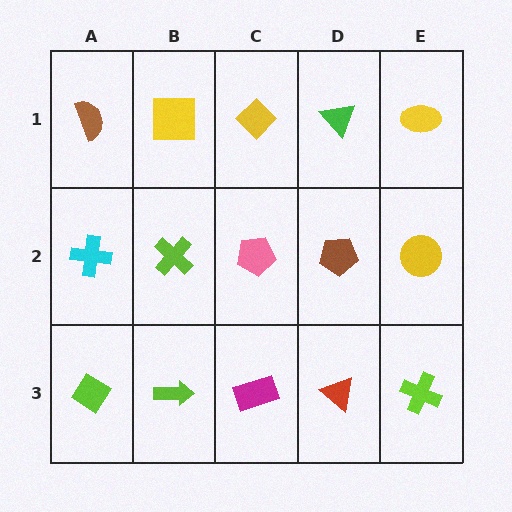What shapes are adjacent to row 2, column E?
A yellow ellipse (row 1, column E), a lime cross (row 3, column E), a brown pentagon (row 2, column D).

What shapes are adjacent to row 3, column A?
A cyan cross (row 2, column A), a lime arrow (row 3, column B).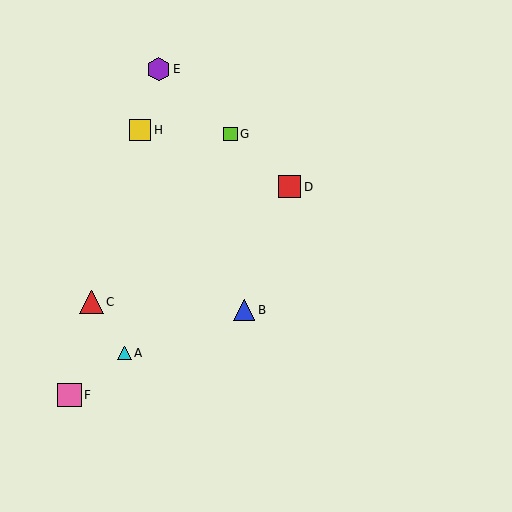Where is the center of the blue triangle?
The center of the blue triangle is at (244, 310).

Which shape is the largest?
The red triangle (labeled C) is the largest.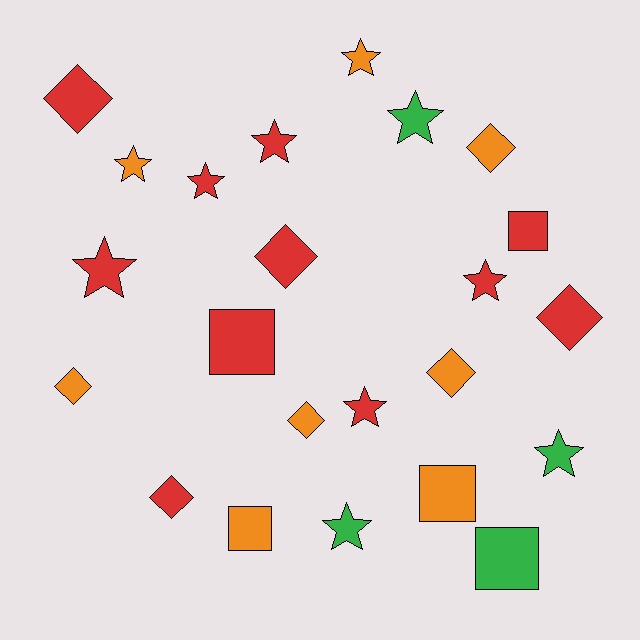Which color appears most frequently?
Red, with 11 objects.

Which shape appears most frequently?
Star, with 10 objects.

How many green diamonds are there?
There are no green diamonds.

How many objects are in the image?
There are 23 objects.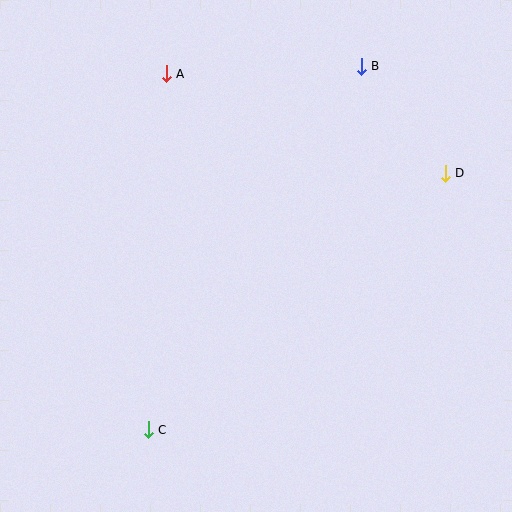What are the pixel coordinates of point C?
Point C is at (148, 430).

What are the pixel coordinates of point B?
Point B is at (361, 66).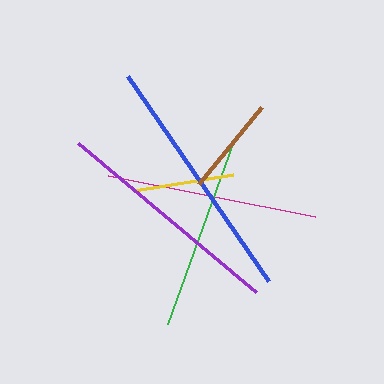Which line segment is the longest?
The blue line is the longest at approximately 250 pixels.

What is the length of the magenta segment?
The magenta segment is approximately 211 pixels long.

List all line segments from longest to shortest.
From longest to shortest: blue, purple, magenta, green, yellow, brown.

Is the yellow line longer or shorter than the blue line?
The blue line is longer than the yellow line.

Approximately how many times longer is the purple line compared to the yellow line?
The purple line is approximately 2.3 times the length of the yellow line.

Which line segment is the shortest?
The brown line is the shortest at approximately 99 pixels.